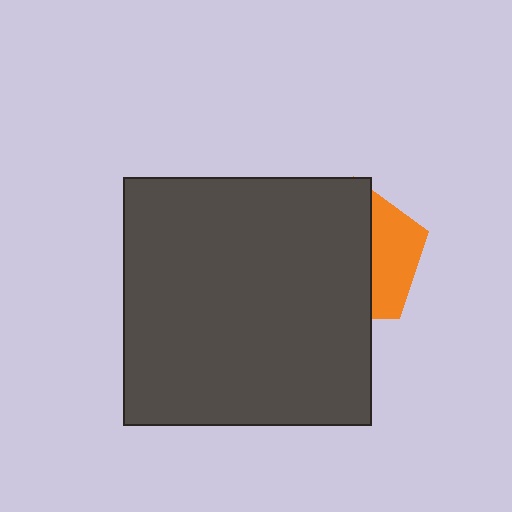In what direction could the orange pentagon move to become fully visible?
The orange pentagon could move right. That would shift it out from behind the dark gray square entirely.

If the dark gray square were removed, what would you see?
You would see the complete orange pentagon.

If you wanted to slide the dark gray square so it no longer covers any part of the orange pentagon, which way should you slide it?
Slide it left — that is the most direct way to separate the two shapes.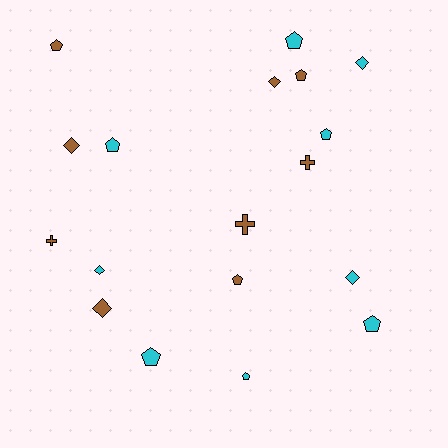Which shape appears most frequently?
Pentagon, with 9 objects.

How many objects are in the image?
There are 18 objects.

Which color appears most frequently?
Brown, with 9 objects.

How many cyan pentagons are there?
There are 6 cyan pentagons.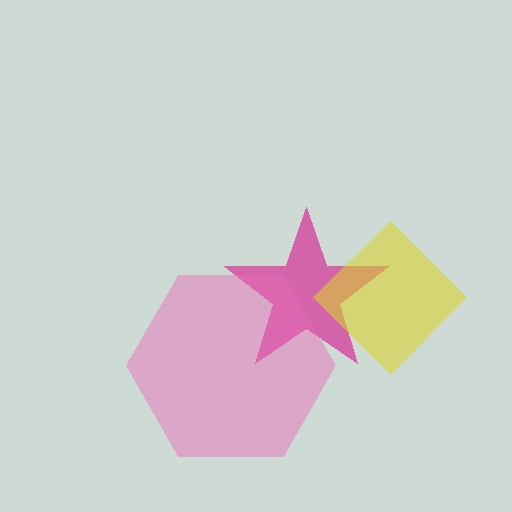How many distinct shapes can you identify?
There are 3 distinct shapes: a magenta star, a pink hexagon, a yellow diamond.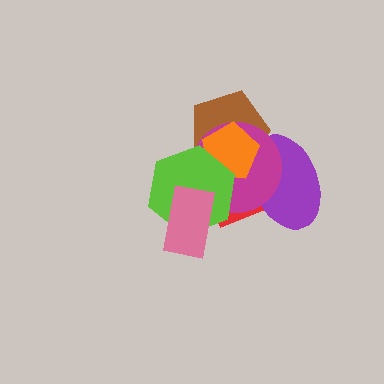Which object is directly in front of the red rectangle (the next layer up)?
The purple ellipse is directly in front of the red rectangle.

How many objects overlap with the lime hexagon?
5 objects overlap with the lime hexagon.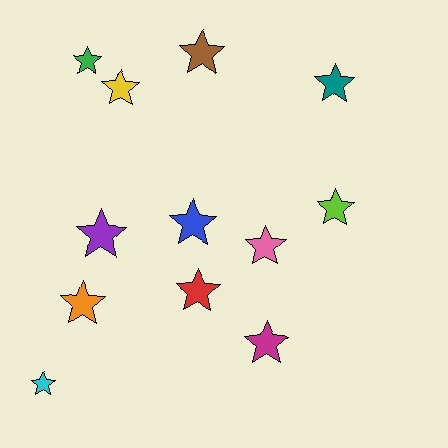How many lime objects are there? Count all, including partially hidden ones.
There is 1 lime object.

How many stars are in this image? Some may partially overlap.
There are 12 stars.